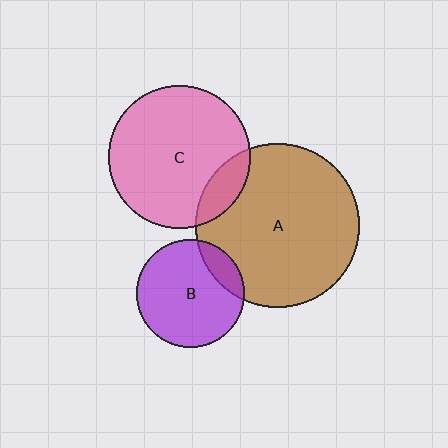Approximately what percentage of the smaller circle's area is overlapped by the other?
Approximately 15%.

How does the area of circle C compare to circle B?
Approximately 1.7 times.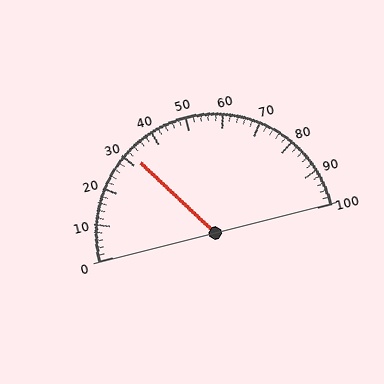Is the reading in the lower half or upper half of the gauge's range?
The reading is in the lower half of the range (0 to 100).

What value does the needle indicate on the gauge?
The needle indicates approximately 32.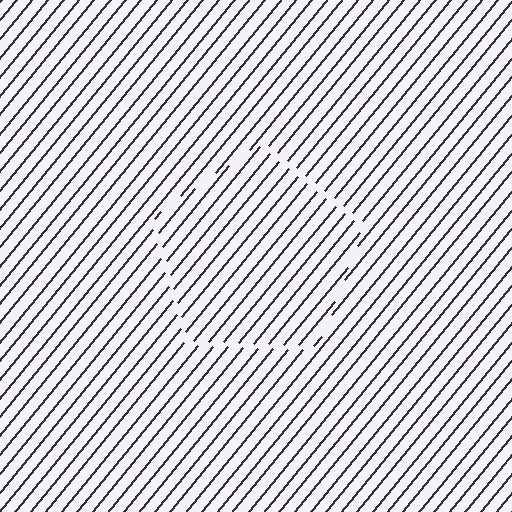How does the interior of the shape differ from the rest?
The interior of the shape contains the same grating, shifted by half a period — the contour is defined by the phase discontinuity where line-ends from the inner and outer gratings abut.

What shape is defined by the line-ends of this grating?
An illusory pentagon. The interior of the shape contains the same grating, shifted by half a period — the contour is defined by the phase discontinuity where line-ends from the inner and outer gratings abut.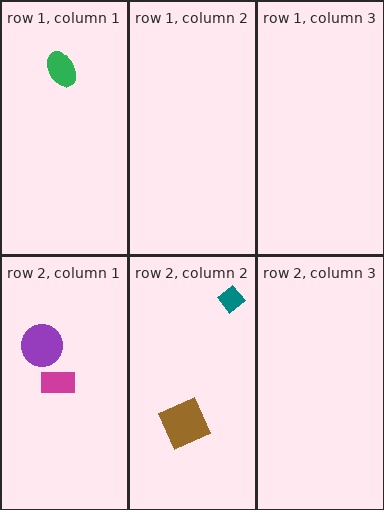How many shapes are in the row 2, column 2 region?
2.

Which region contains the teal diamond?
The row 2, column 2 region.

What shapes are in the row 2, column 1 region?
The purple circle, the magenta rectangle.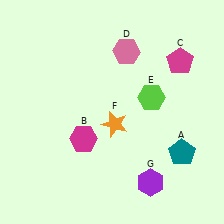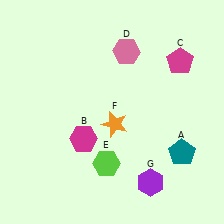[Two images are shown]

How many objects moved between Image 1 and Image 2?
1 object moved between the two images.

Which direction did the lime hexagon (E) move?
The lime hexagon (E) moved down.